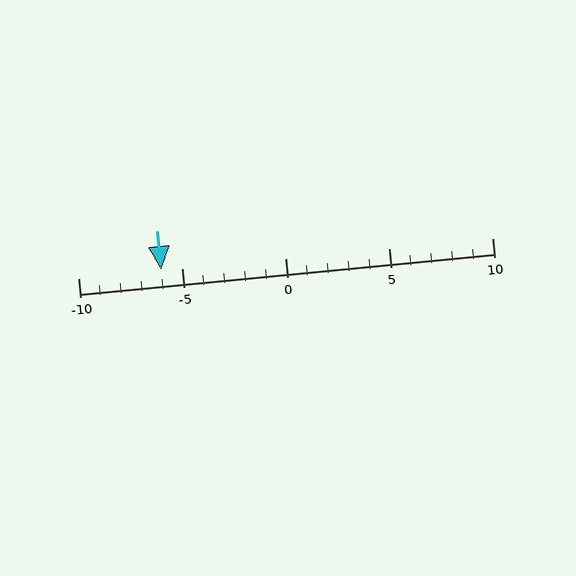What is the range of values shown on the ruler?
The ruler shows values from -10 to 10.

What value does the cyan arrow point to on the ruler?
The cyan arrow points to approximately -6.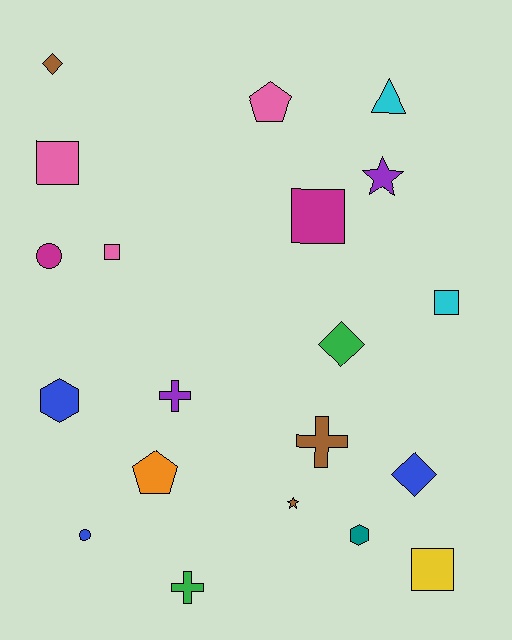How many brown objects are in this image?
There are 3 brown objects.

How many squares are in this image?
There are 5 squares.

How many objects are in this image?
There are 20 objects.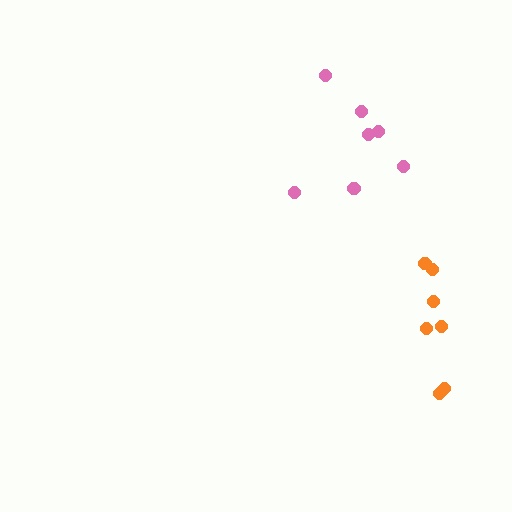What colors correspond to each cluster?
The clusters are colored: pink, orange.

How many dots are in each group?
Group 1: 7 dots, Group 2: 7 dots (14 total).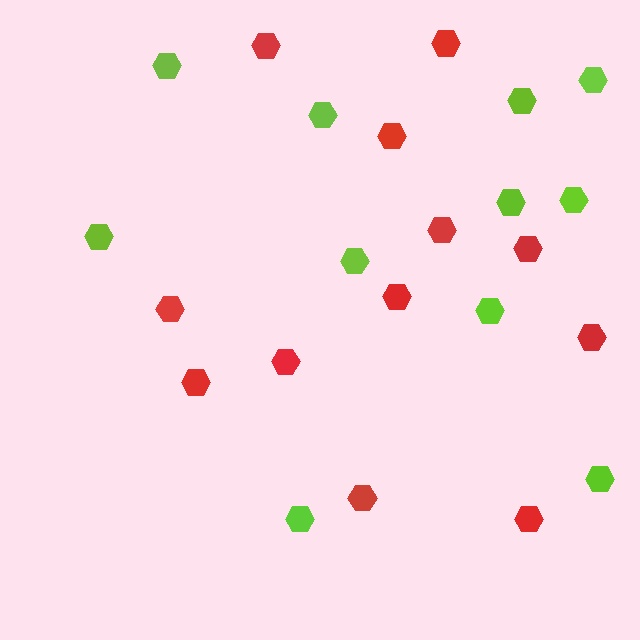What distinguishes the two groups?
There are 2 groups: one group of red hexagons (12) and one group of lime hexagons (11).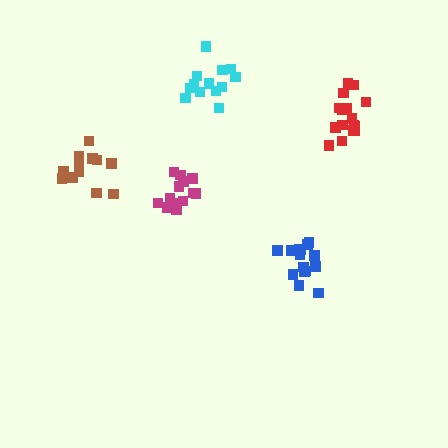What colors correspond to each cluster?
The clusters are colored: magenta, brown, red, blue, cyan.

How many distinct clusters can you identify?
There are 5 distinct clusters.